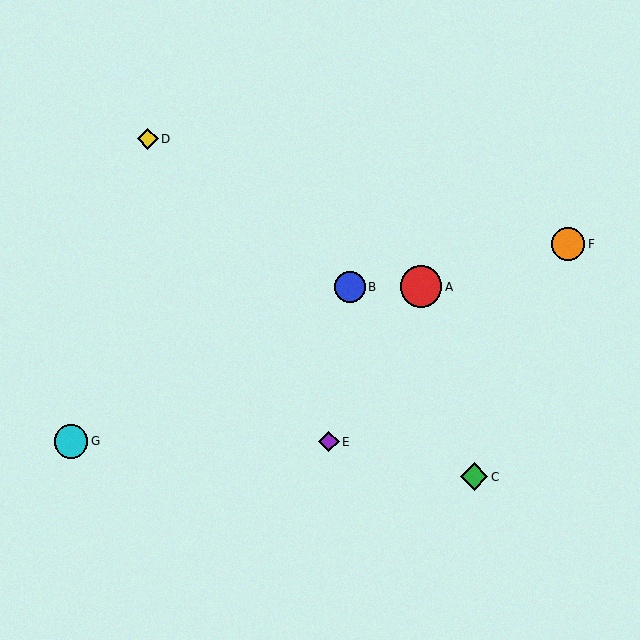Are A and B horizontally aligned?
Yes, both are at y≈287.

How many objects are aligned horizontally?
2 objects (A, B) are aligned horizontally.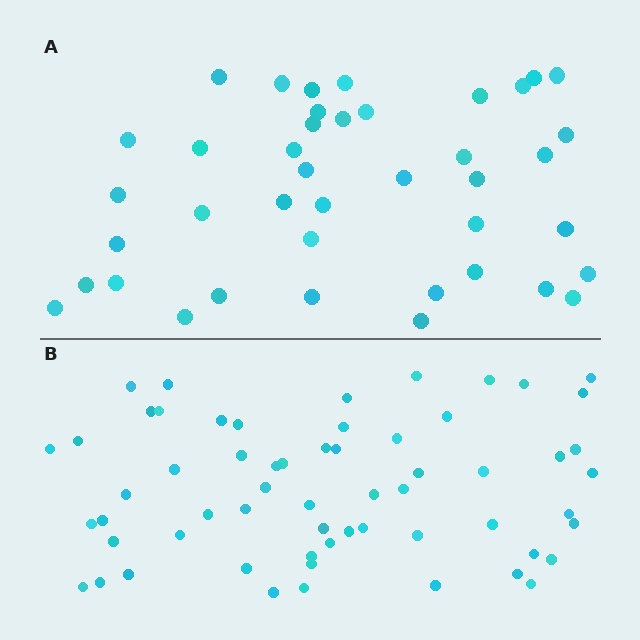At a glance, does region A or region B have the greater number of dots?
Region B (the bottom region) has more dots.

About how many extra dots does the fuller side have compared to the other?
Region B has approximately 20 more dots than region A.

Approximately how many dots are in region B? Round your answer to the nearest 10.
About 60 dots.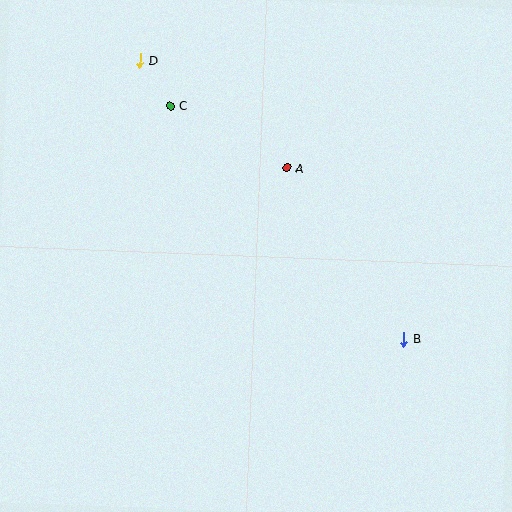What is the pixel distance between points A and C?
The distance between A and C is 132 pixels.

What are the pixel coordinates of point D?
Point D is at (140, 61).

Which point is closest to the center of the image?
Point A at (287, 168) is closest to the center.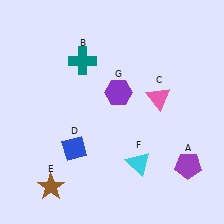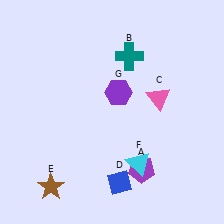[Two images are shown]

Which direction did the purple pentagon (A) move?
The purple pentagon (A) moved left.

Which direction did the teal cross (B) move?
The teal cross (B) moved right.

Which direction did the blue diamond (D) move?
The blue diamond (D) moved right.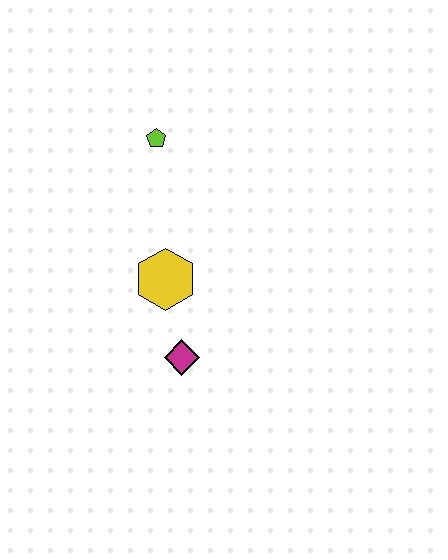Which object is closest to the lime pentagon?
The yellow hexagon is closest to the lime pentagon.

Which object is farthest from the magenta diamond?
The lime pentagon is farthest from the magenta diamond.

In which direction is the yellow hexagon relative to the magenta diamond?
The yellow hexagon is above the magenta diamond.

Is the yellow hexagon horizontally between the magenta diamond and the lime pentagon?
Yes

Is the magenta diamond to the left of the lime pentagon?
No